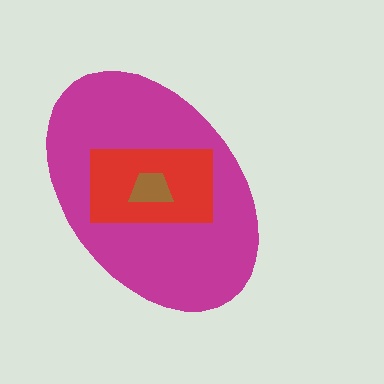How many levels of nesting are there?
3.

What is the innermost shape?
The brown trapezoid.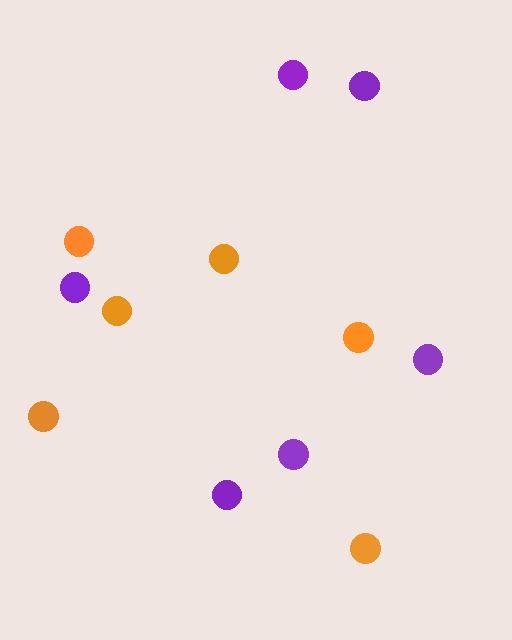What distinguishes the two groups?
There are 2 groups: one group of orange circles (6) and one group of purple circles (6).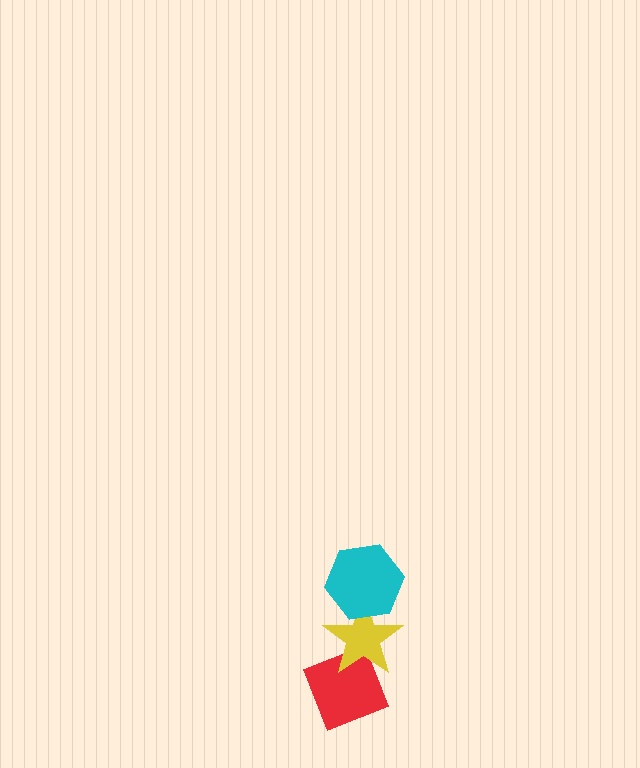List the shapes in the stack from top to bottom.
From top to bottom: the cyan hexagon, the yellow star, the red diamond.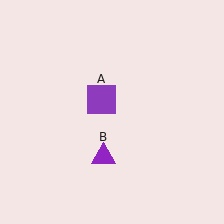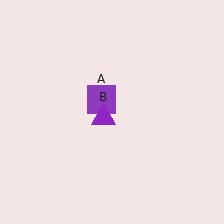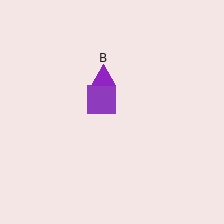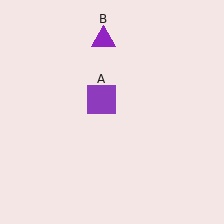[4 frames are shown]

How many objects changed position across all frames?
1 object changed position: purple triangle (object B).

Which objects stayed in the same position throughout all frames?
Purple square (object A) remained stationary.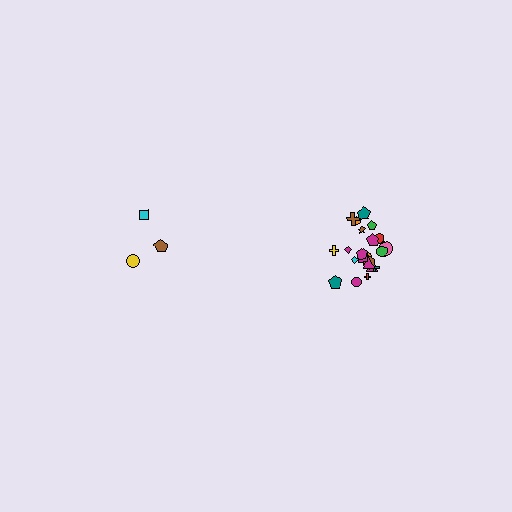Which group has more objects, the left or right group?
The right group.